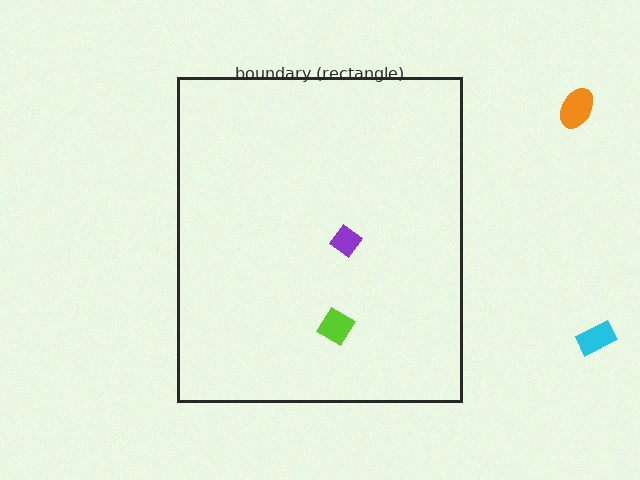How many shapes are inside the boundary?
2 inside, 2 outside.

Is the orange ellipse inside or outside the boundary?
Outside.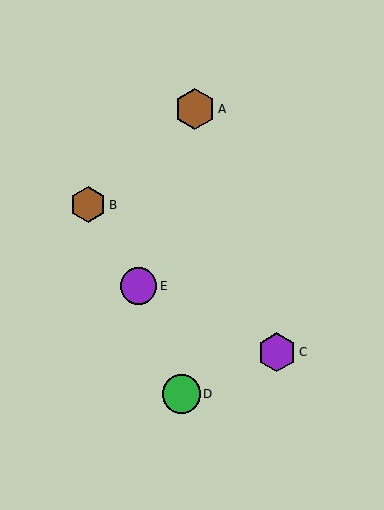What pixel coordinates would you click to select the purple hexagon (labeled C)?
Click at (277, 352) to select the purple hexagon C.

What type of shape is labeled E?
Shape E is a purple circle.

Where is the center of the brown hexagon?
The center of the brown hexagon is at (88, 205).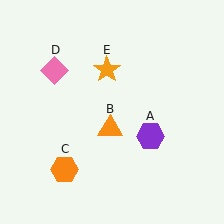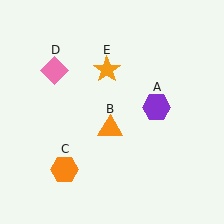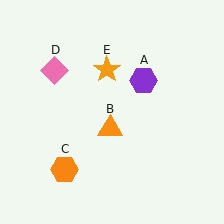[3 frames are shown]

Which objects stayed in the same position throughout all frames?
Orange triangle (object B) and orange hexagon (object C) and pink diamond (object D) and orange star (object E) remained stationary.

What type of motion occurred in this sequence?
The purple hexagon (object A) rotated counterclockwise around the center of the scene.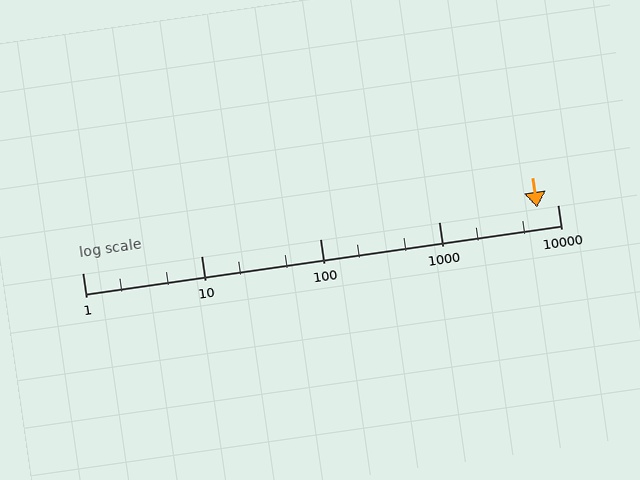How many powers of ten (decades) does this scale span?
The scale spans 4 decades, from 1 to 10000.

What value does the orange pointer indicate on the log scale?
The pointer indicates approximately 6700.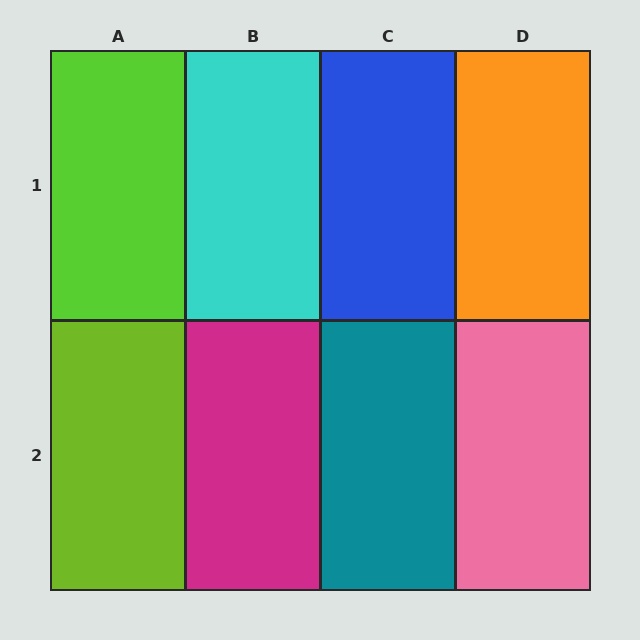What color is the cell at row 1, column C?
Blue.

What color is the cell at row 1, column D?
Orange.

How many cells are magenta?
1 cell is magenta.